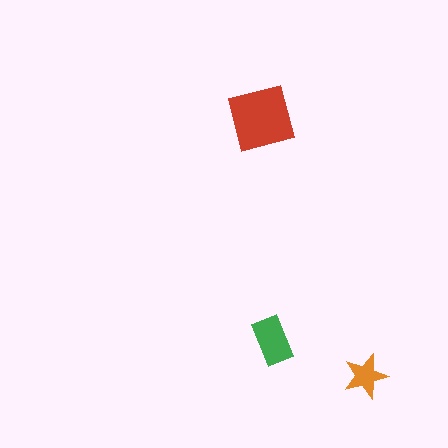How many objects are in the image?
There are 3 objects in the image.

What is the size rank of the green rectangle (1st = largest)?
2nd.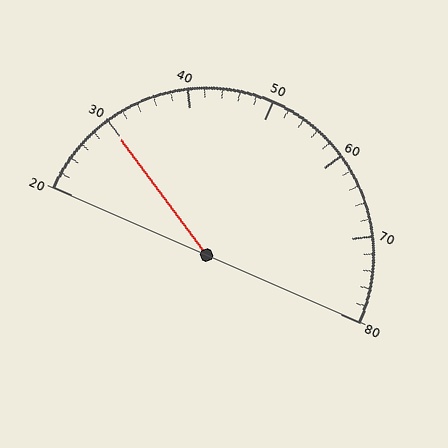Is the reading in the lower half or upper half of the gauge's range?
The reading is in the lower half of the range (20 to 80).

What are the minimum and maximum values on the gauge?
The gauge ranges from 20 to 80.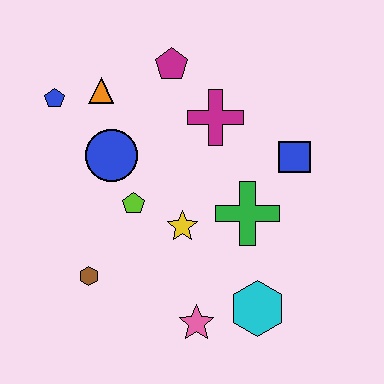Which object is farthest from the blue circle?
The cyan hexagon is farthest from the blue circle.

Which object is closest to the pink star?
The cyan hexagon is closest to the pink star.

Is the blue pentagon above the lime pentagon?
Yes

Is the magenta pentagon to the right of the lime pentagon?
Yes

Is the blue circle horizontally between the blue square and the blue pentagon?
Yes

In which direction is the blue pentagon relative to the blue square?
The blue pentagon is to the left of the blue square.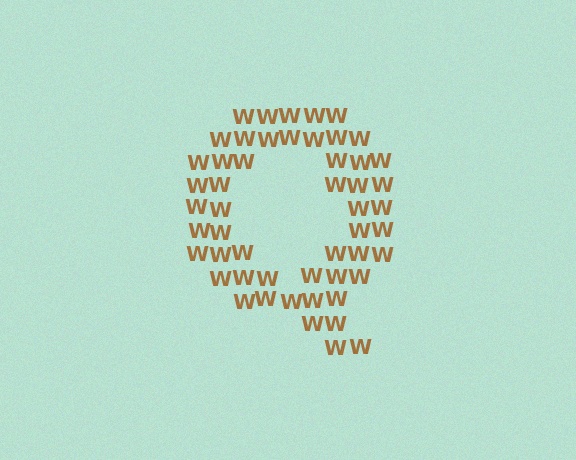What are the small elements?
The small elements are letter W's.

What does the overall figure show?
The overall figure shows the letter Q.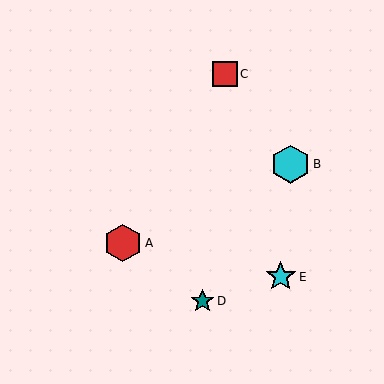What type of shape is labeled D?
Shape D is a teal star.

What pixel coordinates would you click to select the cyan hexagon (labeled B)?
Click at (290, 164) to select the cyan hexagon B.